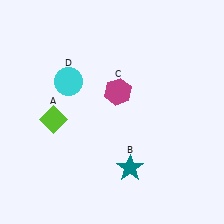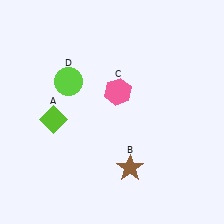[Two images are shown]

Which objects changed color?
B changed from teal to brown. C changed from magenta to pink. D changed from cyan to lime.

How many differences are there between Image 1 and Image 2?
There are 3 differences between the two images.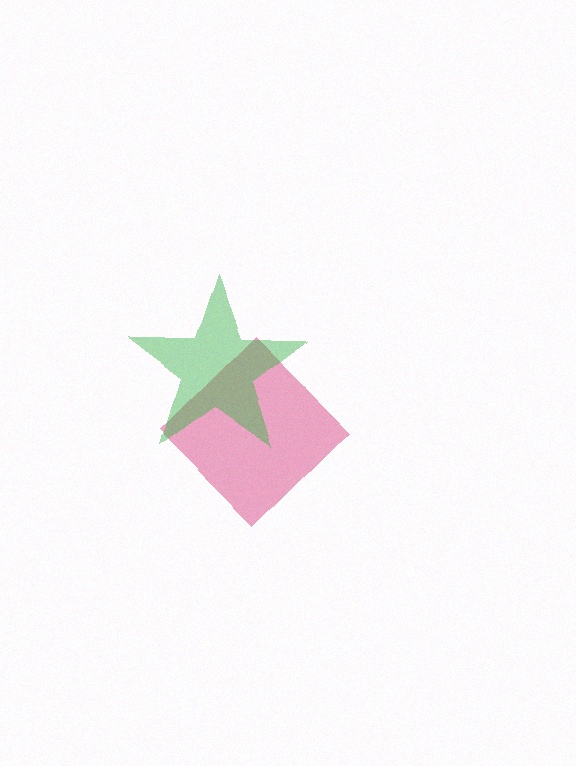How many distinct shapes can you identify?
There are 2 distinct shapes: a pink diamond, a green star.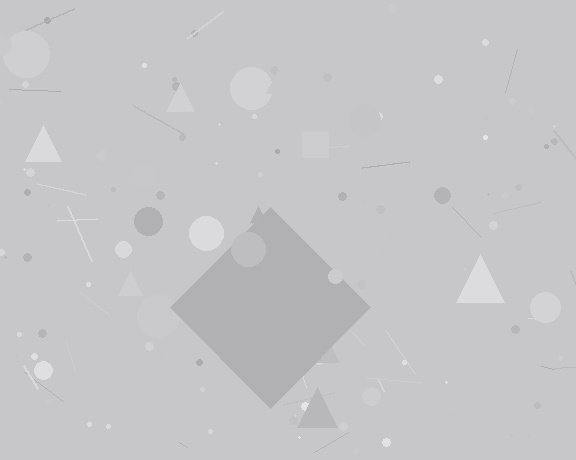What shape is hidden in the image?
A diamond is hidden in the image.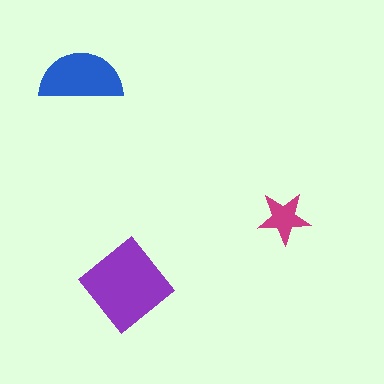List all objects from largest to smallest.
The purple diamond, the blue semicircle, the magenta star.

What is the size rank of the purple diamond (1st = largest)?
1st.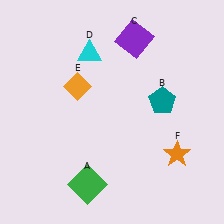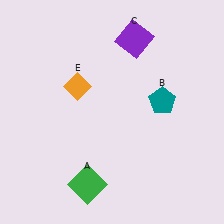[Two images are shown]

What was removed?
The orange star (F), the cyan triangle (D) were removed in Image 2.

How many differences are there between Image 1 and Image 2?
There are 2 differences between the two images.